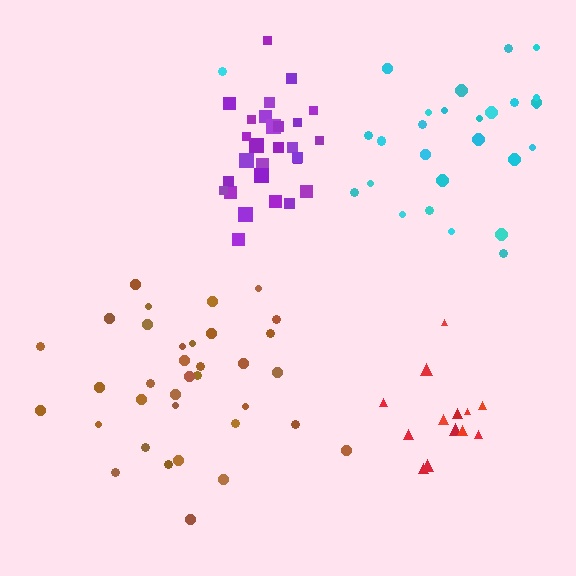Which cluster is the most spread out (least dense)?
Cyan.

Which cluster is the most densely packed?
Purple.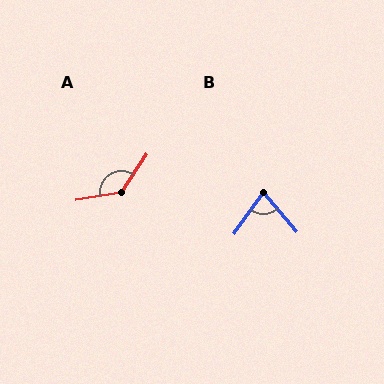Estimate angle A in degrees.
Approximately 133 degrees.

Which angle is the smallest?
B, at approximately 76 degrees.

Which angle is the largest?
A, at approximately 133 degrees.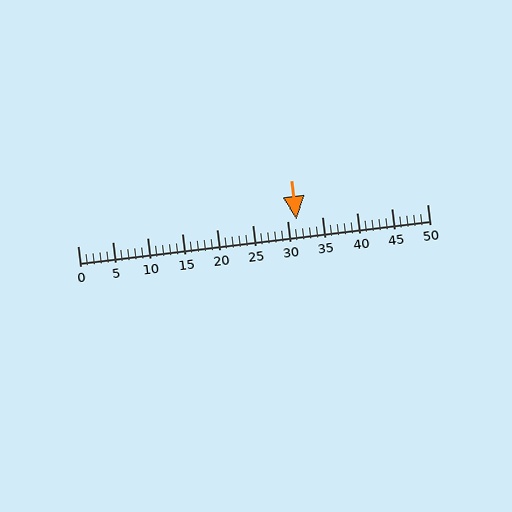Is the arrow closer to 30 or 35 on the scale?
The arrow is closer to 30.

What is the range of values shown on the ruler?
The ruler shows values from 0 to 50.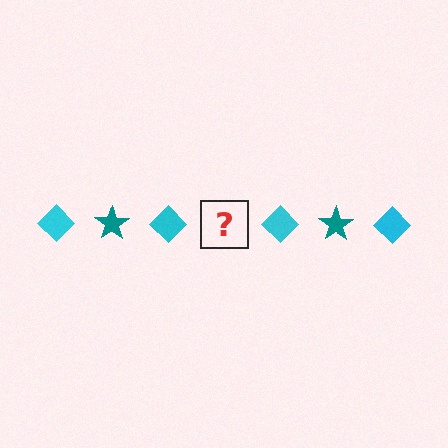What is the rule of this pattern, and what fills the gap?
The rule is that the pattern alternates between cyan diamond and teal star. The gap should be filled with a teal star.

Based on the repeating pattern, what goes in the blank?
The blank should be a teal star.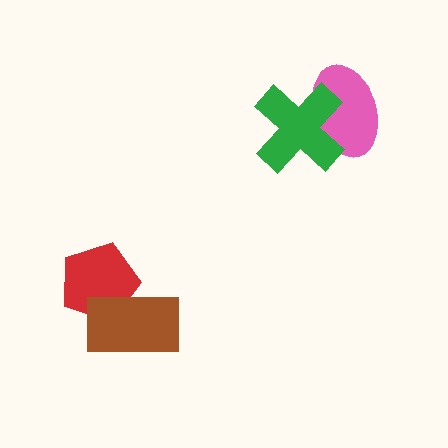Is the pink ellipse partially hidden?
Yes, it is partially covered by another shape.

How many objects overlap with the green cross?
1 object overlaps with the green cross.